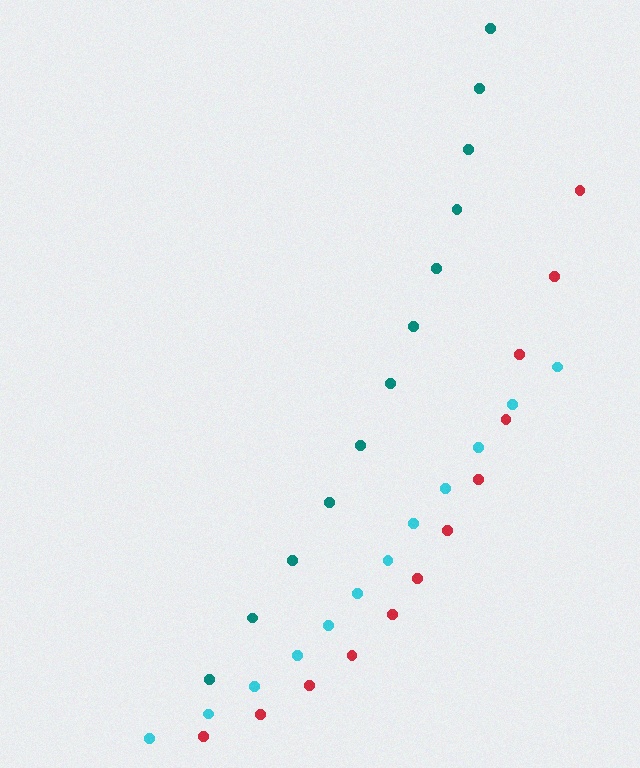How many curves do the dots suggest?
There are 3 distinct paths.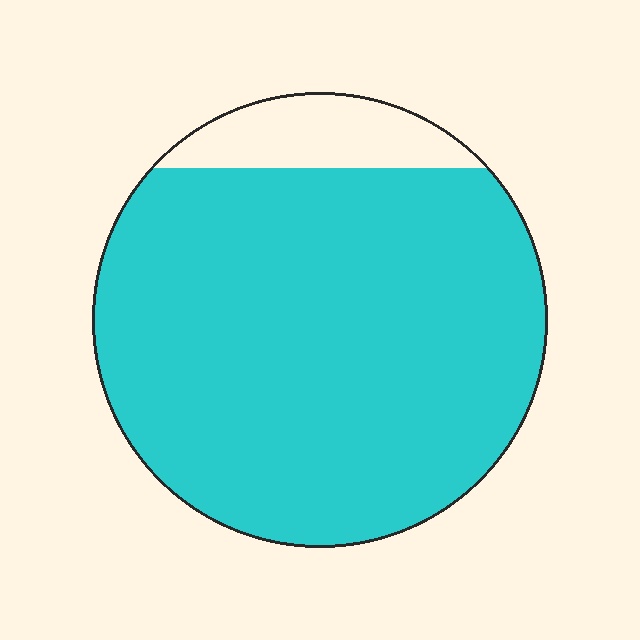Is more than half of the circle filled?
Yes.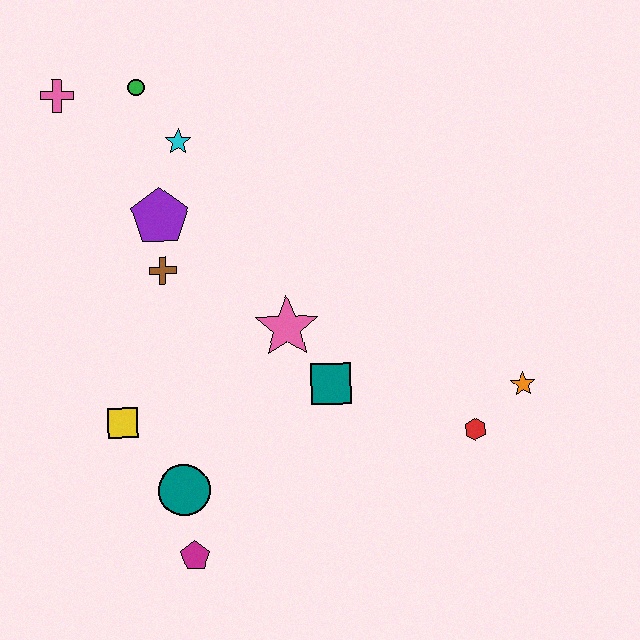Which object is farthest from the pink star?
The pink cross is farthest from the pink star.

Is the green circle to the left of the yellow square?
No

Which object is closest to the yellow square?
The teal circle is closest to the yellow square.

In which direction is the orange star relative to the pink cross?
The orange star is to the right of the pink cross.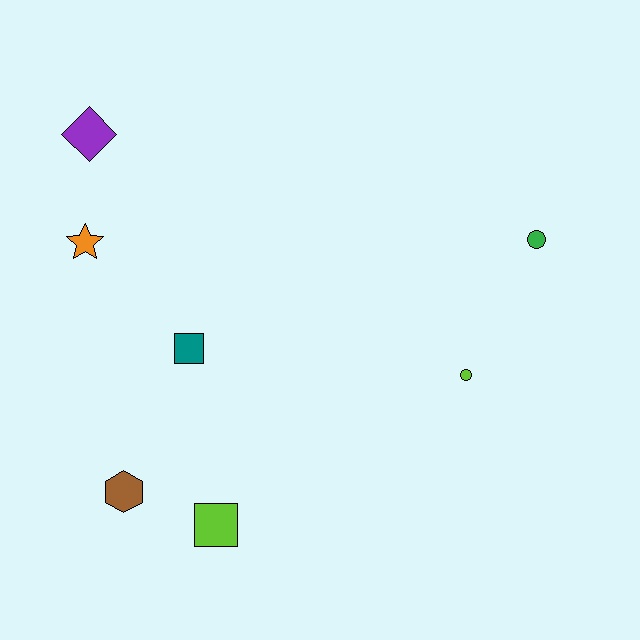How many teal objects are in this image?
There is 1 teal object.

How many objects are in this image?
There are 7 objects.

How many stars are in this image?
There is 1 star.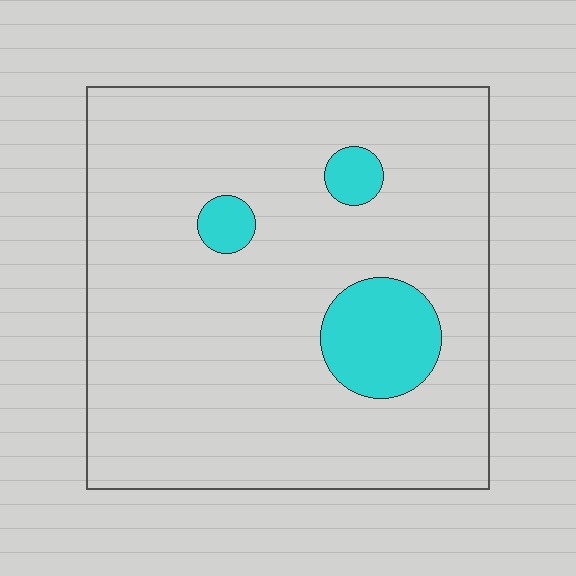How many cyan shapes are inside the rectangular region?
3.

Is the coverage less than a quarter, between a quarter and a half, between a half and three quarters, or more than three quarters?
Less than a quarter.